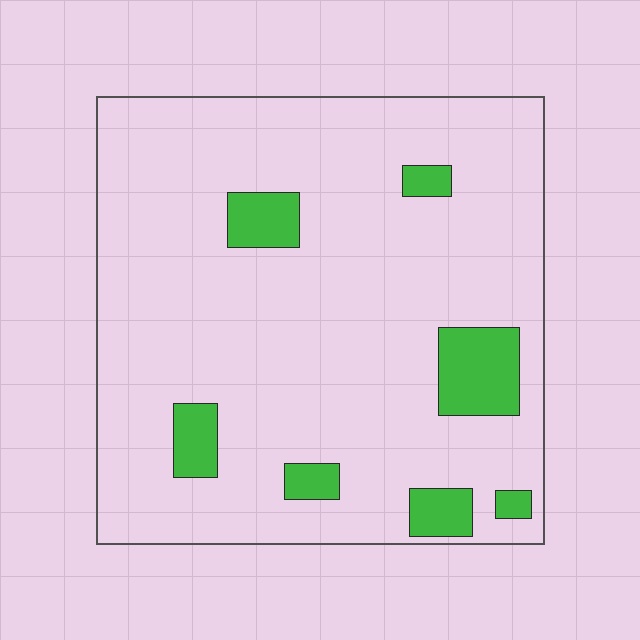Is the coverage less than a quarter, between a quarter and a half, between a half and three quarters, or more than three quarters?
Less than a quarter.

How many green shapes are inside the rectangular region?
7.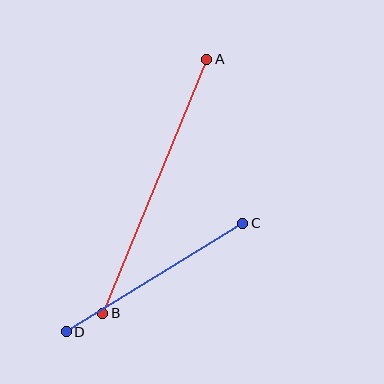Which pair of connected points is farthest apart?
Points A and B are farthest apart.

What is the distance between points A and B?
The distance is approximately 275 pixels.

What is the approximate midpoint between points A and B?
The midpoint is at approximately (155, 186) pixels.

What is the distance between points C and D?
The distance is approximately 207 pixels.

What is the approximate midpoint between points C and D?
The midpoint is at approximately (154, 278) pixels.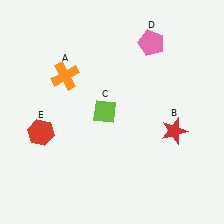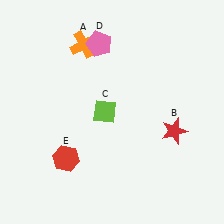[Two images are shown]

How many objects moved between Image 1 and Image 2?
3 objects moved between the two images.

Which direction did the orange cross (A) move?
The orange cross (A) moved up.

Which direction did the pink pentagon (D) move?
The pink pentagon (D) moved left.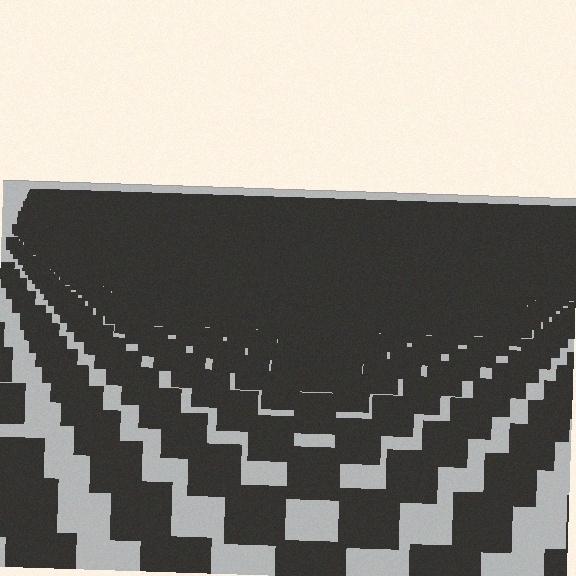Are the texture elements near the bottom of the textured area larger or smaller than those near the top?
Larger. Near the bottom, elements are closer to the viewer and appear at a bigger on-screen size.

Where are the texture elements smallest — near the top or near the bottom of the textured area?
Near the top.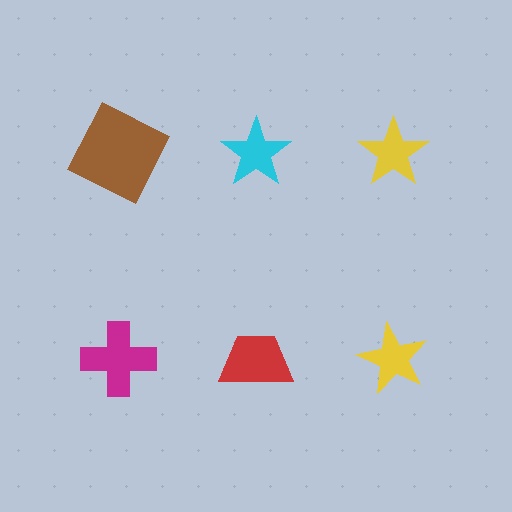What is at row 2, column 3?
A yellow star.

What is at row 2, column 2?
A red trapezoid.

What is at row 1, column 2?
A cyan star.